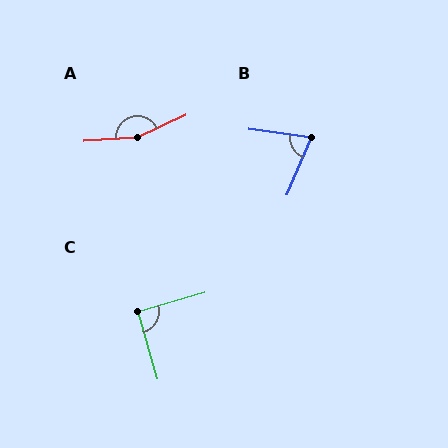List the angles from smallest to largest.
B (74°), C (90°), A (159°).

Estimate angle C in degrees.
Approximately 90 degrees.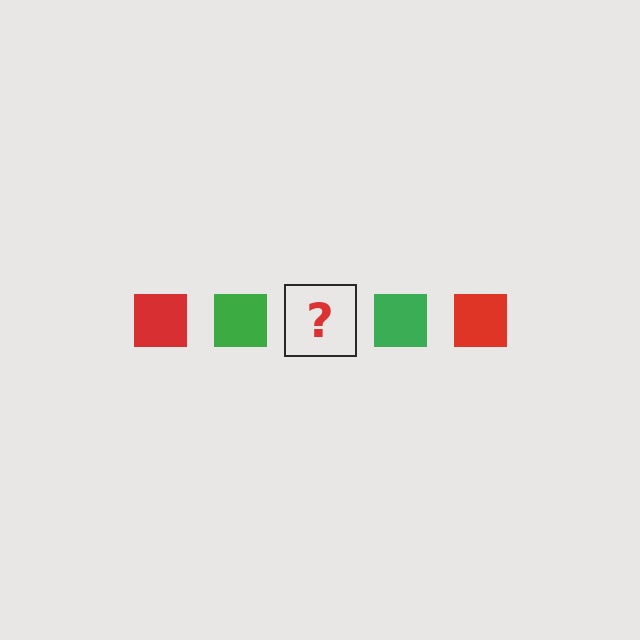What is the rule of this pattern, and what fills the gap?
The rule is that the pattern cycles through red, green squares. The gap should be filled with a red square.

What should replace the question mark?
The question mark should be replaced with a red square.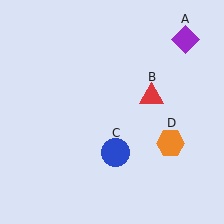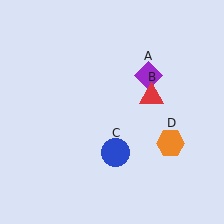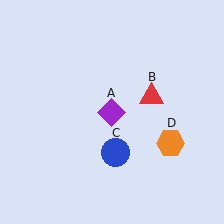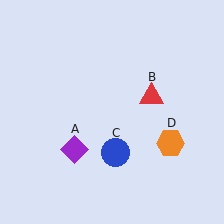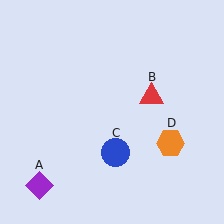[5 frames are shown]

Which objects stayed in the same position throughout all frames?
Red triangle (object B) and blue circle (object C) and orange hexagon (object D) remained stationary.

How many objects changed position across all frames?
1 object changed position: purple diamond (object A).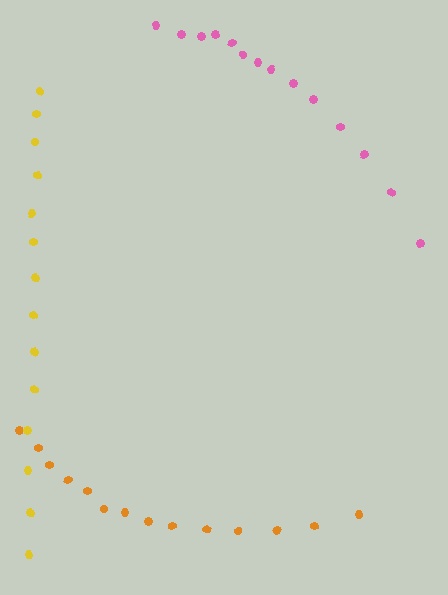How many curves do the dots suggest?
There are 3 distinct paths.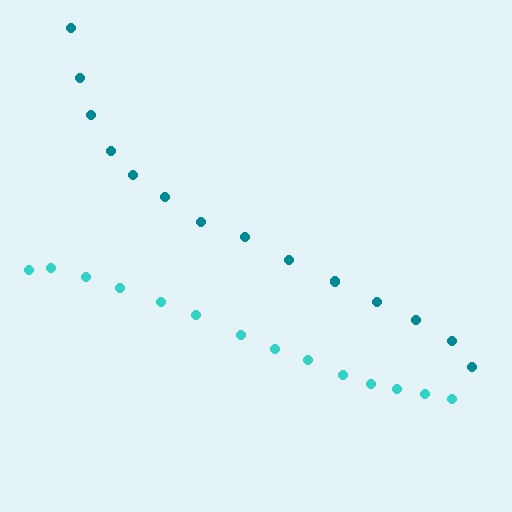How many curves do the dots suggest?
There are 2 distinct paths.